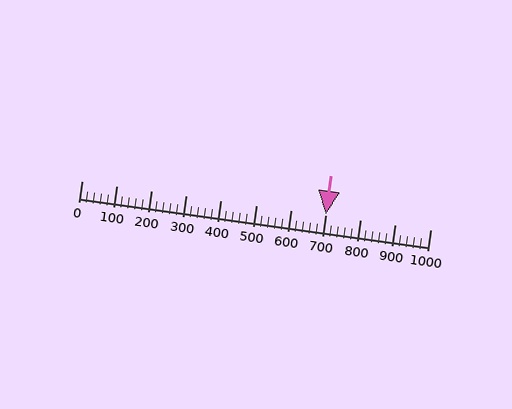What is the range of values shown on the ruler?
The ruler shows values from 0 to 1000.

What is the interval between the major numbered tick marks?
The major tick marks are spaced 100 units apart.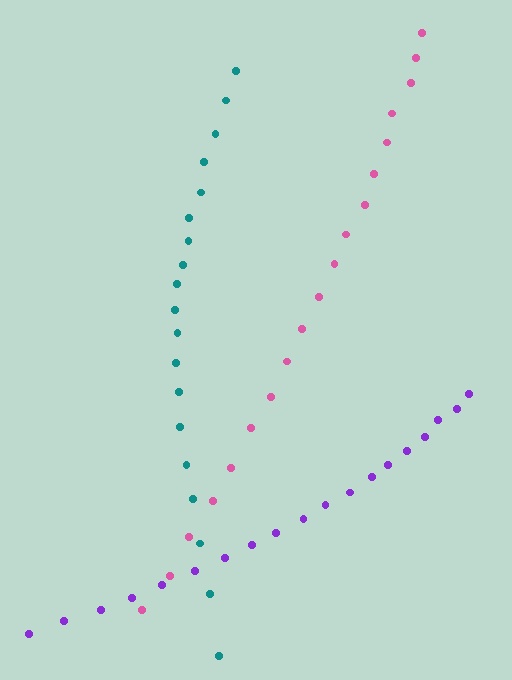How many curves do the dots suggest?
There are 3 distinct paths.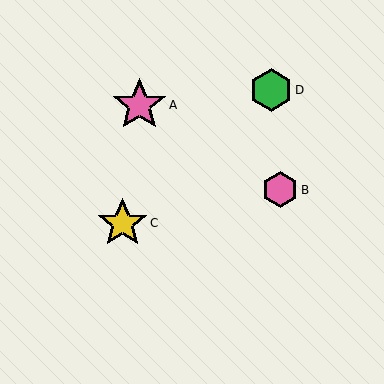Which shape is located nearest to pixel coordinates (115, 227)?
The yellow star (labeled C) at (122, 223) is nearest to that location.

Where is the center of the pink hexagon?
The center of the pink hexagon is at (280, 190).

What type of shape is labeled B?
Shape B is a pink hexagon.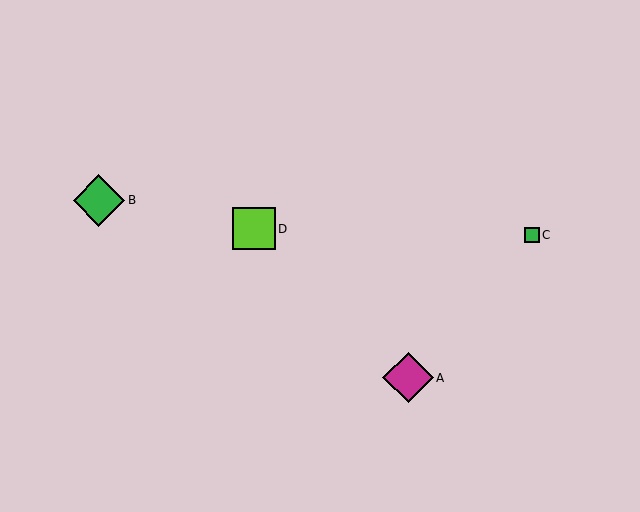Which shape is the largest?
The green diamond (labeled B) is the largest.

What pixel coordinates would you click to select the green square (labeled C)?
Click at (532, 235) to select the green square C.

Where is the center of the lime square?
The center of the lime square is at (254, 229).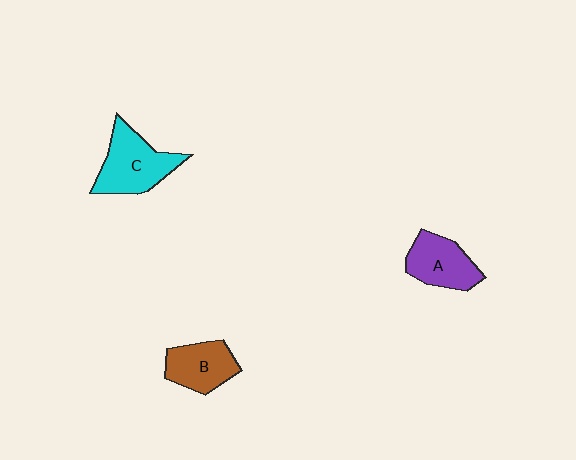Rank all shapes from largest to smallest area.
From largest to smallest: C (cyan), A (purple), B (brown).